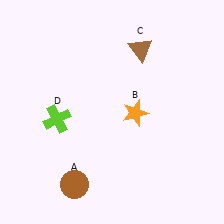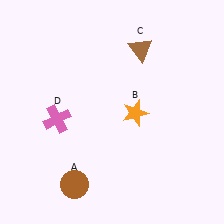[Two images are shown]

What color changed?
The cross (D) changed from lime in Image 1 to pink in Image 2.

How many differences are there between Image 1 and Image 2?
There is 1 difference between the two images.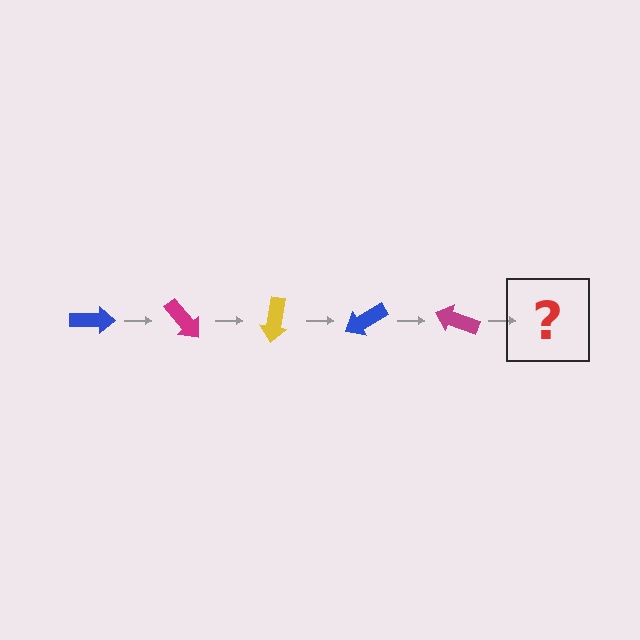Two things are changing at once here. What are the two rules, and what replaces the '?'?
The two rules are that it rotates 50 degrees each step and the color cycles through blue, magenta, and yellow. The '?' should be a yellow arrow, rotated 250 degrees from the start.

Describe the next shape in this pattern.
It should be a yellow arrow, rotated 250 degrees from the start.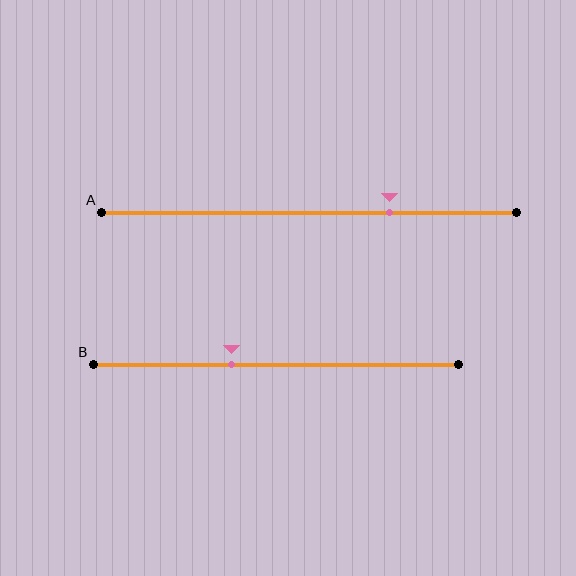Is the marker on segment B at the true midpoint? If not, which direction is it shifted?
No, the marker on segment B is shifted to the left by about 12% of the segment length.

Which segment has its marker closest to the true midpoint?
Segment B has its marker closest to the true midpoint.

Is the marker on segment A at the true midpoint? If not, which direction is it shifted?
No, the marker on segment A is shifted to the right by about 20% of the segment length.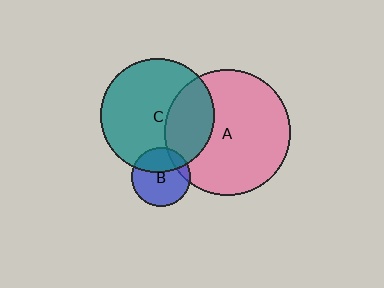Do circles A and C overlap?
Yes.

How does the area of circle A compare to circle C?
Approximately 1.2 times.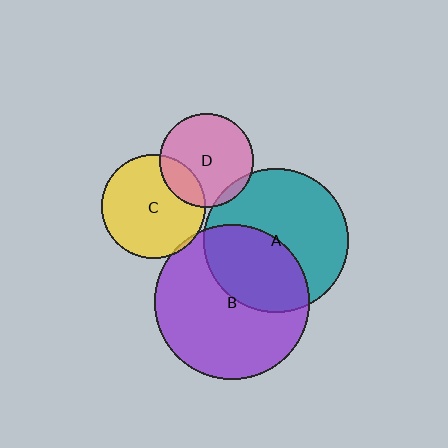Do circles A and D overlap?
Yes.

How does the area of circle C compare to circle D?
Approximately 1.2 times.